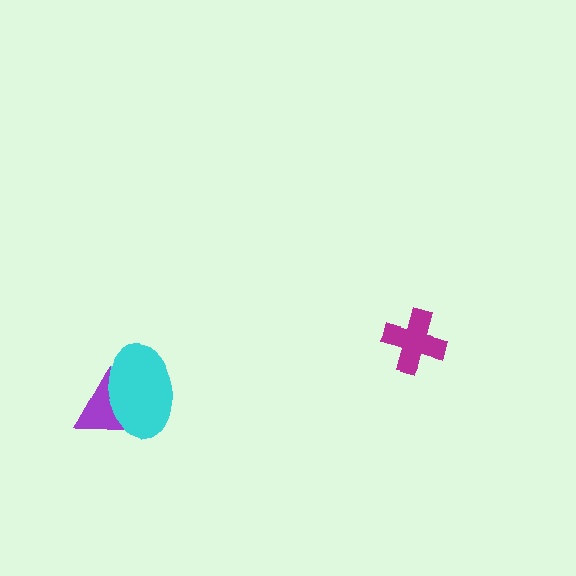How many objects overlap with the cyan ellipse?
1 object overlaps with the cyan ellipse.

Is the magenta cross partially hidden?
No, no other shape covers it.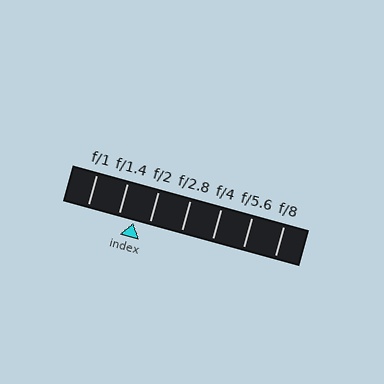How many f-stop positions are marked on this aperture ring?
There are 7 f-stop positions marked.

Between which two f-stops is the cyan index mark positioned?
The index mark is between f/1.4 and f/2.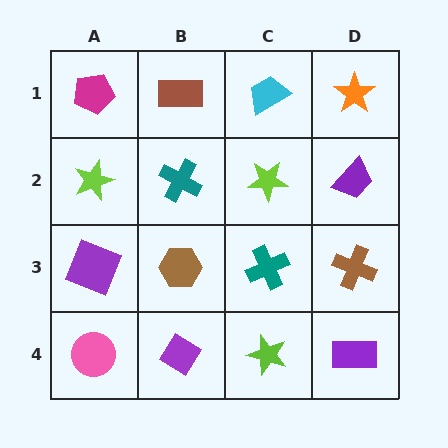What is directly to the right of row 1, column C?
An orange star.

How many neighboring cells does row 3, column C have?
4.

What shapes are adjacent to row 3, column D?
A purple trapezoid (row 2, column D), a purple rectangle (row 4, column D), a teal cross (row 3, column C).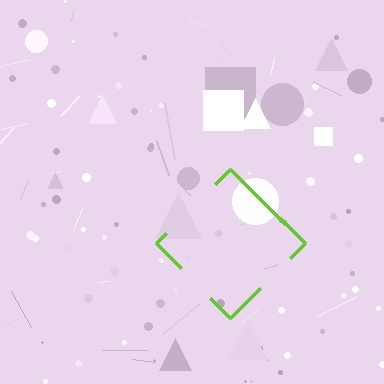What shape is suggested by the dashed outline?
The dashed outline suggests a diamond.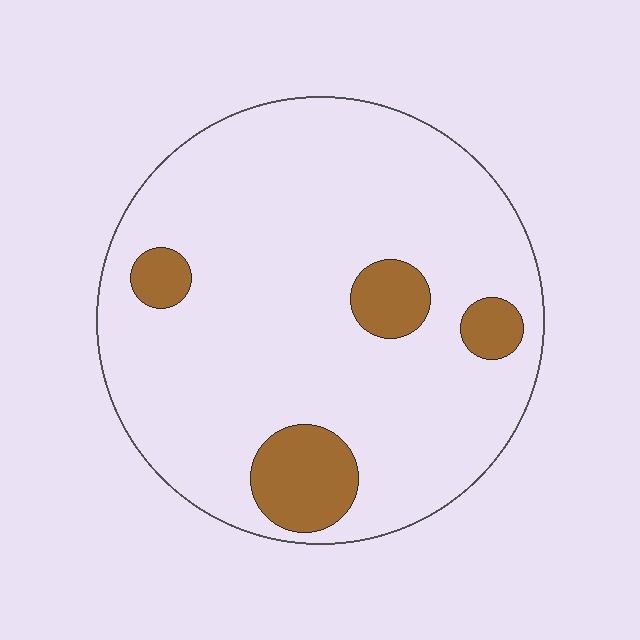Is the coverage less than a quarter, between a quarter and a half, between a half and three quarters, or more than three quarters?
Less than a quarter.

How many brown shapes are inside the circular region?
4.